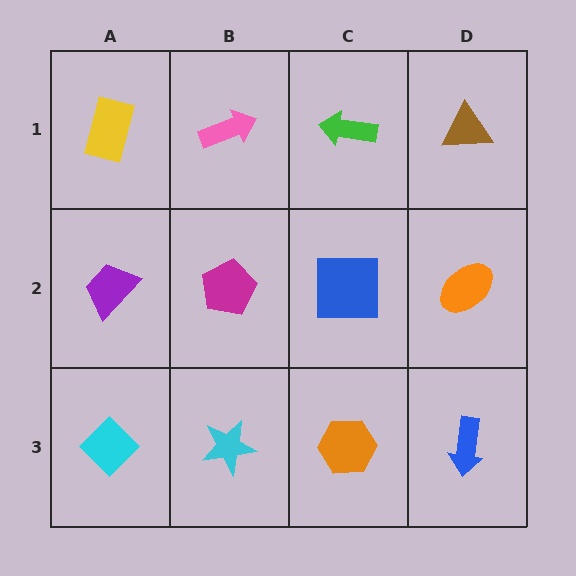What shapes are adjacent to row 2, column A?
A yellow rectangle (row 1, column A), a cyan diamond (row 3, column A), a magenta pentagon (row 2, column B).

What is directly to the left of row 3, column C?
A cyan star.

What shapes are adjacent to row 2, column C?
A green arrow (row 1, column C), an orange hexagon (row 3, column C), a magenta pentagon (row 2, column B), an orange ellipse (row 2, column D).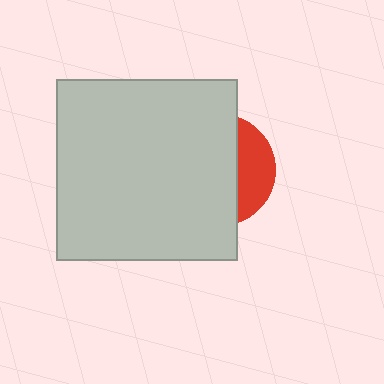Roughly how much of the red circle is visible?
A small part of it is visible (roughly 30%).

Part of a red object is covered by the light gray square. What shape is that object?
It is a circle.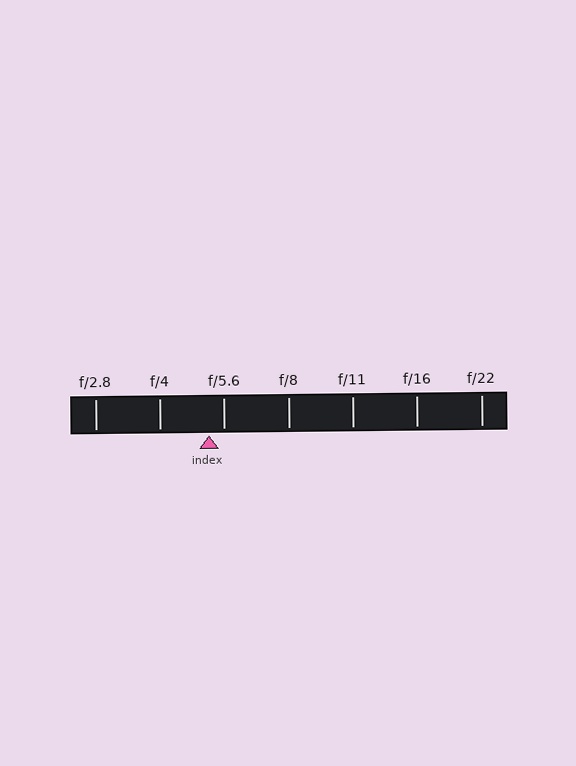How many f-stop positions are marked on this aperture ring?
There are 7 f-stop positions marked.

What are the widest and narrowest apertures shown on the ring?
The widest aperture shown is f/2.8 and the narrowest is f/22.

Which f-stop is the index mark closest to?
The index mark is closest to f/5.6.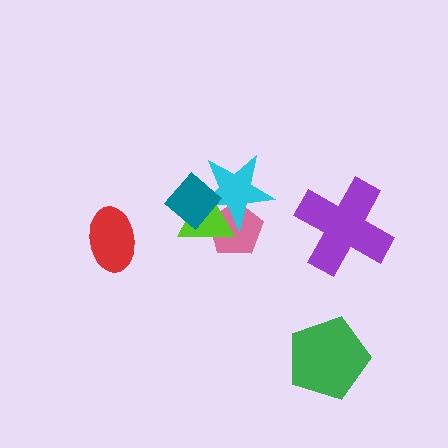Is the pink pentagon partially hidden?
Yes, it is partially covered by another shape.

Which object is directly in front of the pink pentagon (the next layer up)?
The lime triangle is directly in front of the pink pentagon.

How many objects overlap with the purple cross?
0 objects overlap with the purple cross.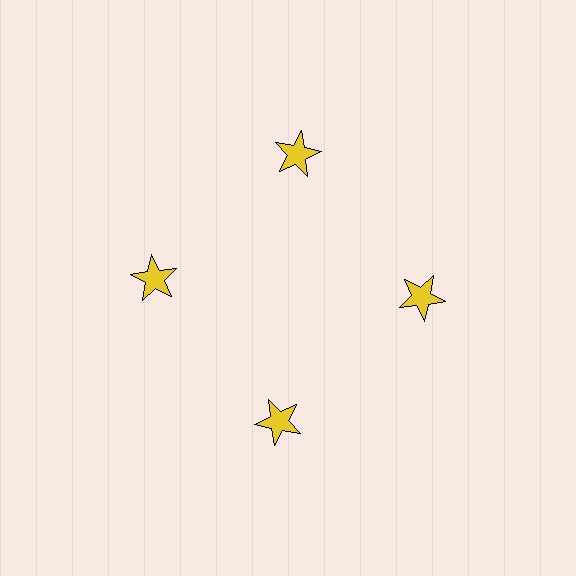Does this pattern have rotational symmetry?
Yes, this pattern has 4-fold rotational symmetry. It looks the same after rotating 90 degrees around the center.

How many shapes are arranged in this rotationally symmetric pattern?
There are 4 shapes, arranged in 4 groups of 1.